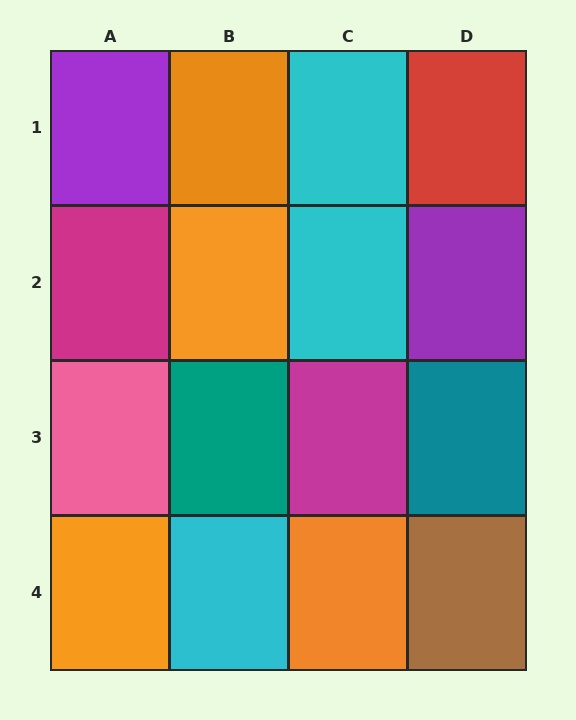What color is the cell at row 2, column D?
Purple.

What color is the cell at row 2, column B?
Orange.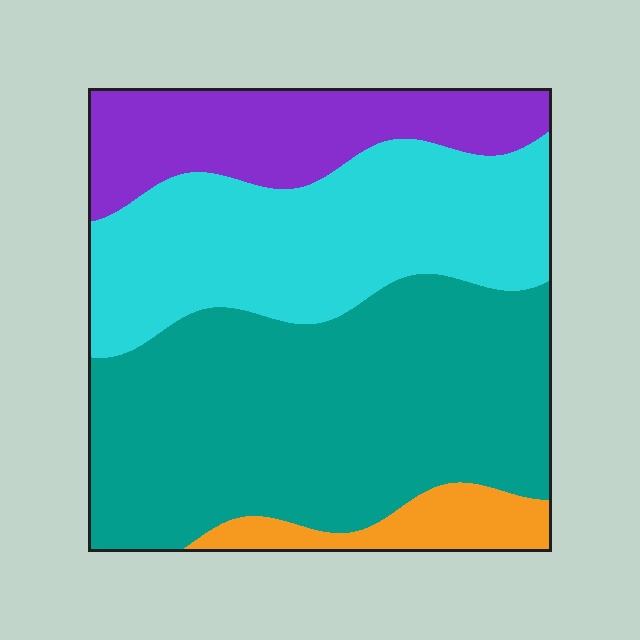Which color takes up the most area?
Teal, at roughly 45%.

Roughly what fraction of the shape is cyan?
Cyan covers around 30% of the shape.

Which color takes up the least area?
Orange, at roughly 5%.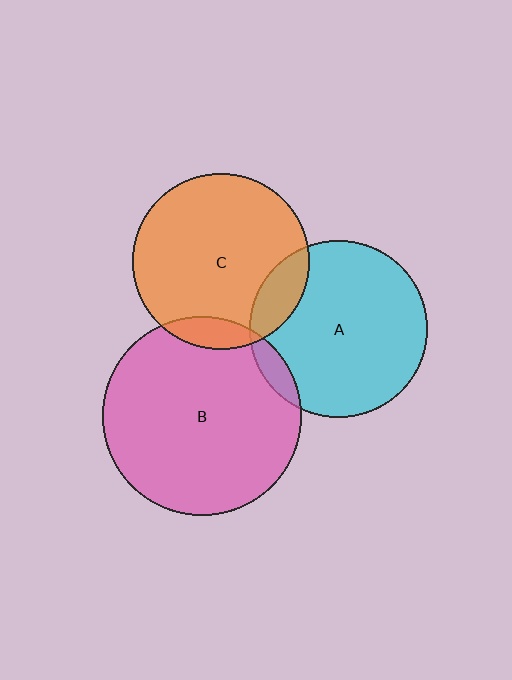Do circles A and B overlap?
Yes.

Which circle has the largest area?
Circle B (pink).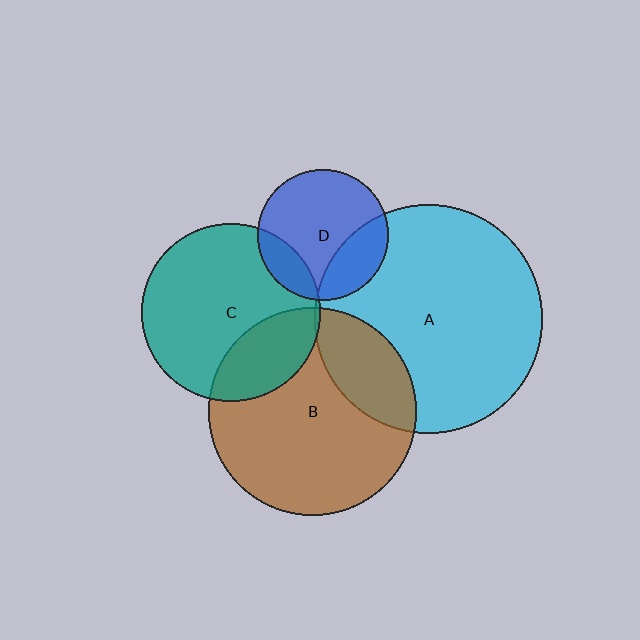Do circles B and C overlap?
Yes.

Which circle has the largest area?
Circle A (cyan).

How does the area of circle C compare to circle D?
Approximately 1.9 times.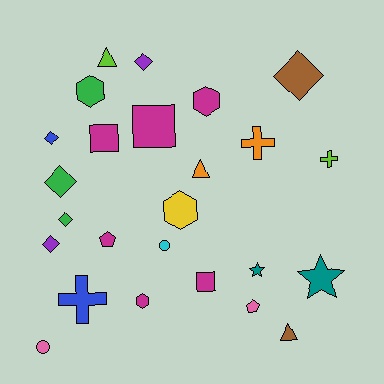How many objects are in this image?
There are 25 objects.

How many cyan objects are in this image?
There is 1 cyan object.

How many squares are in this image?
There are 3 squares.